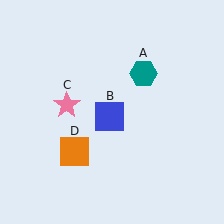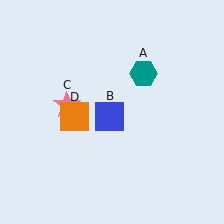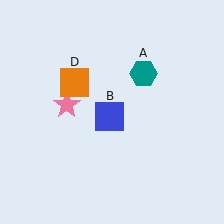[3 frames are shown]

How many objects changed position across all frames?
1 object changed position: orange square (object D).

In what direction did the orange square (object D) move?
The orange square (object D) moved up.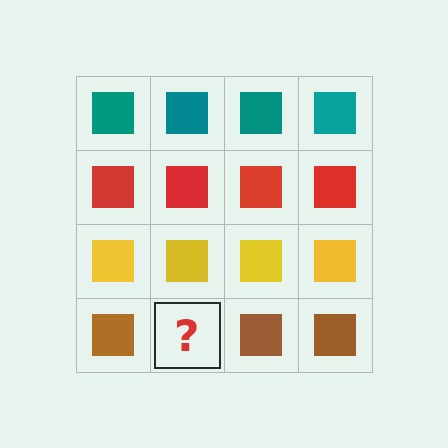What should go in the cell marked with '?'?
The missing cell should contain a brown square.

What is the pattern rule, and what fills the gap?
The rule is that each row has a consistent color. The gap should be filled with a brown square.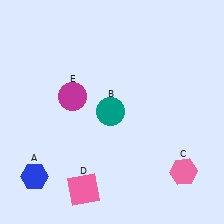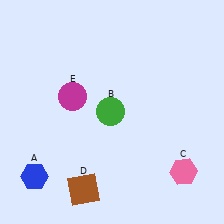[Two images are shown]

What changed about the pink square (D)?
In Image 1, D is pink. In Image 2, it changed to brown.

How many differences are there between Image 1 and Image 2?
There are 2 differences between the two images.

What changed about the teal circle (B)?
In Image 1, B is teal. In Image 2, it changed to green.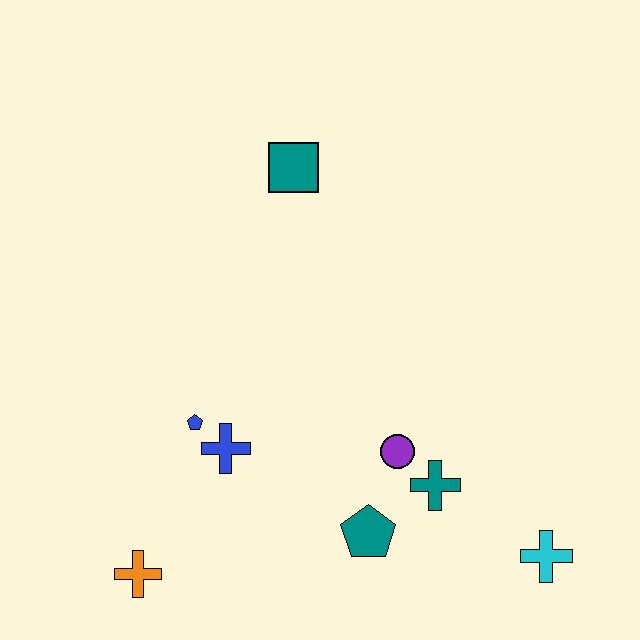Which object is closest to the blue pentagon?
The blue cross is closest to the blue pentagon.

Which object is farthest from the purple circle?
The teal square is farthest from the purple circle.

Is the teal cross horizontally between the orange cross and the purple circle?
No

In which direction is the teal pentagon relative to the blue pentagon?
The teal pentagon is to the right of the blue pentagon.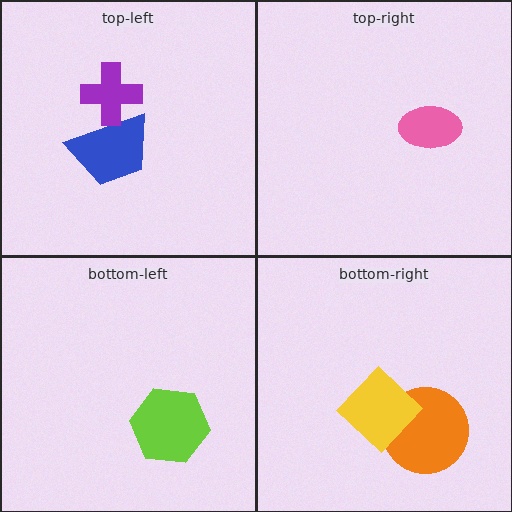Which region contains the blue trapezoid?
The top-left region.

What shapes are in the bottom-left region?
The lime hexagon.